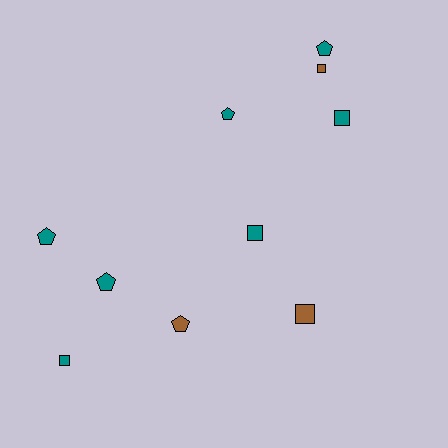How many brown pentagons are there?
There is 1 brown pentagon.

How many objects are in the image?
There are 10 objects.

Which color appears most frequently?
Teal, with 7 objects.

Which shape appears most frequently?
Pentagon, with 5 objects.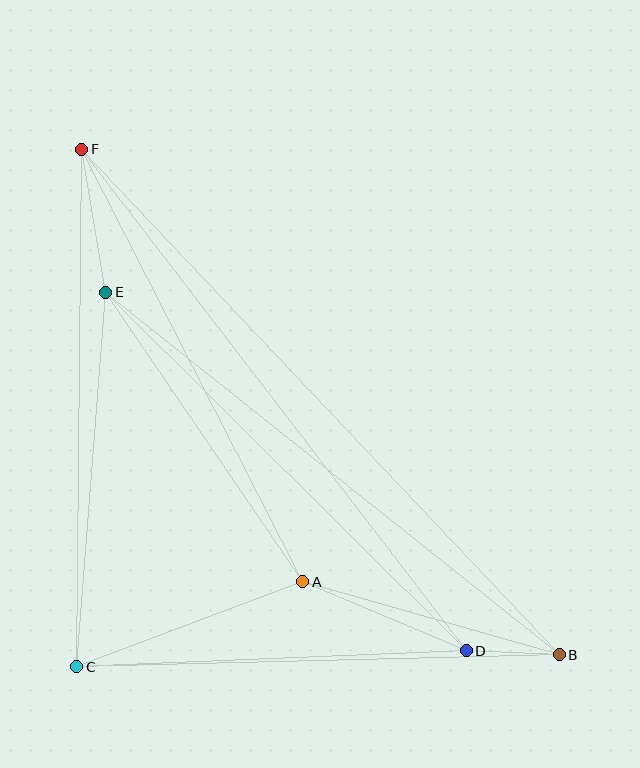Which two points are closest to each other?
Points B and D are closest to each other.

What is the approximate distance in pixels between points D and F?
The distance between D and F is approximately 632 pixels.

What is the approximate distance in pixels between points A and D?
The distance between A and D is approximately 177 pixels.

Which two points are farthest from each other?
Points B and F are farthest from each other.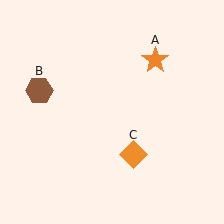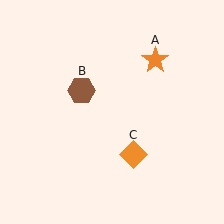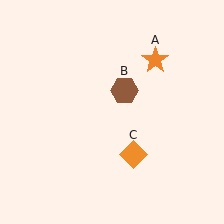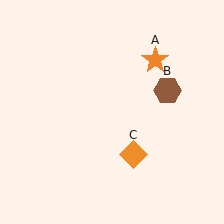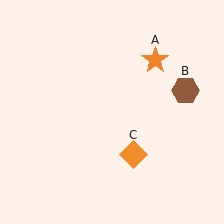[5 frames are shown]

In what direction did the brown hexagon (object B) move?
The brown hexagon (object B) moved right.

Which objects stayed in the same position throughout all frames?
Orange star (object A) and orange diamond (object C) remained stationary.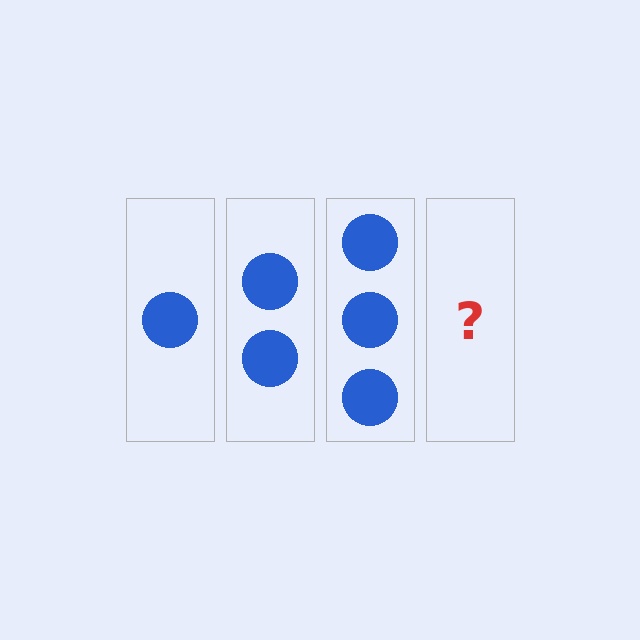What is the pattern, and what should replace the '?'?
The pattern is that each step adds one more circle. The '?' should be 4 circles.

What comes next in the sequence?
The next element should be 4 circles.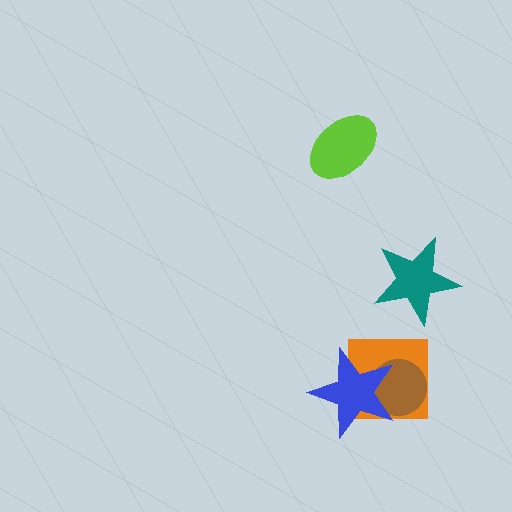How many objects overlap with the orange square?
2 objects overlap with the orange square.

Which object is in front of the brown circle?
The blue star is in front of the brown circle.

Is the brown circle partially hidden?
Yes, it is partially covered by another shape.